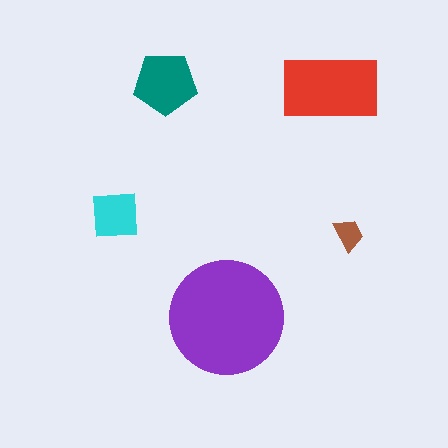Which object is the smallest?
The brown trapezoid.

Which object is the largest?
The purple circle.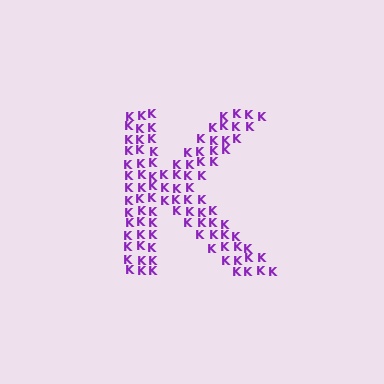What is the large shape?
The large shape is the letter K.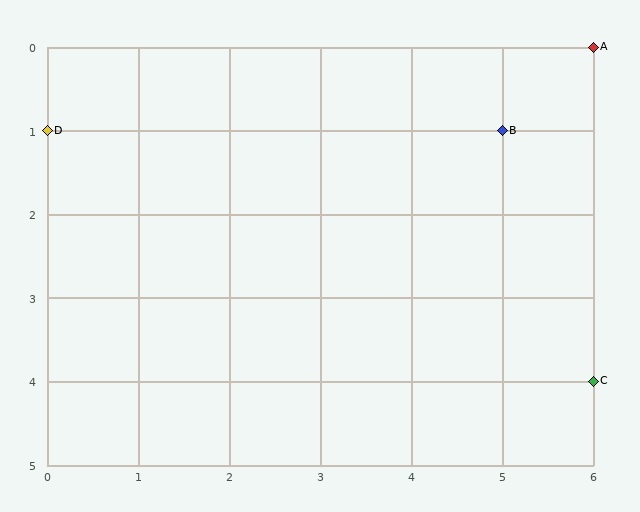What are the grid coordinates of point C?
Point C is at grid coordinates (6, 4).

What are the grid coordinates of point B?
Point B is at grid coordinates (5, 1).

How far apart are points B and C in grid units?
Points B and C are 1 column and 3 rows apart (about 3.2 grid units diagonally).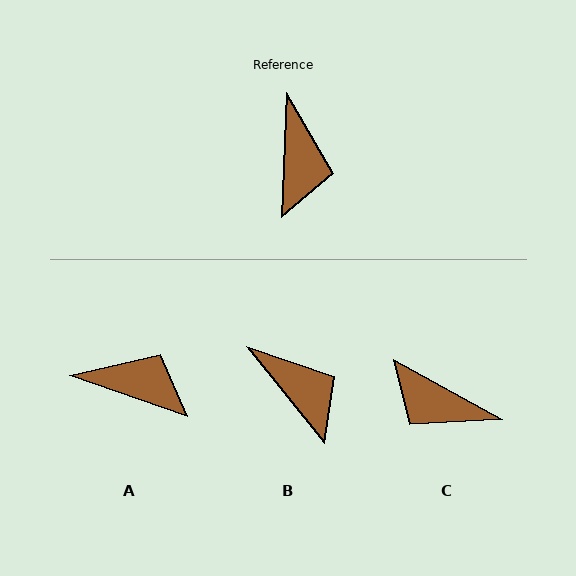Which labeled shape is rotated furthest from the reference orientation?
C, about 117 degrees away.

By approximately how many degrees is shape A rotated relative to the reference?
Approximately 73 degrees counter-clockwise.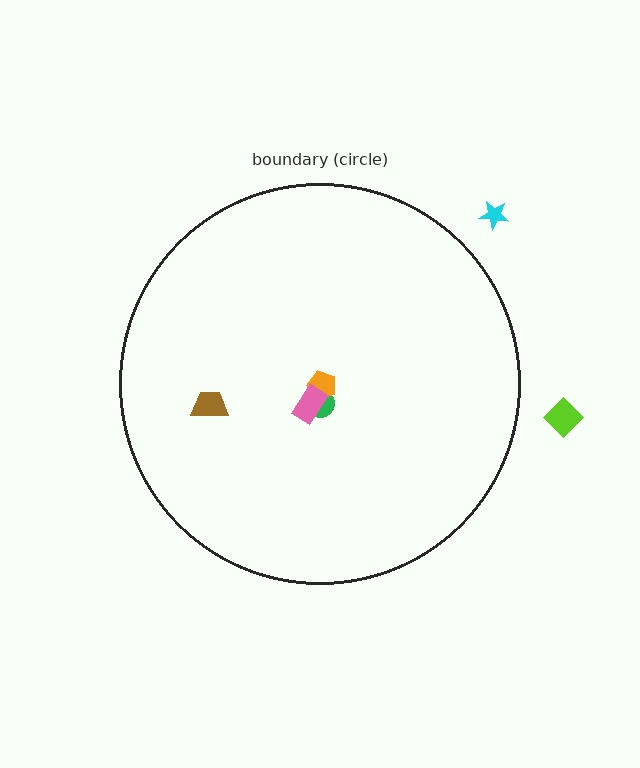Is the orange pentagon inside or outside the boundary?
Inside.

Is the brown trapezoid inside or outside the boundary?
Inside.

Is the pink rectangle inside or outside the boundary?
Inside.